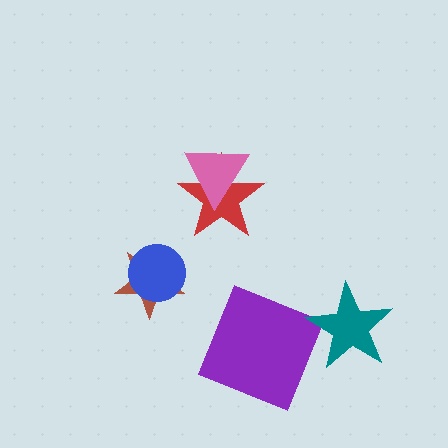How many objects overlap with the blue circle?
1 object overlaps with the blue circle.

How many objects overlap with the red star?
1 object overlaps with the red star.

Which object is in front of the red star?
The pink triangle is in front of the red star.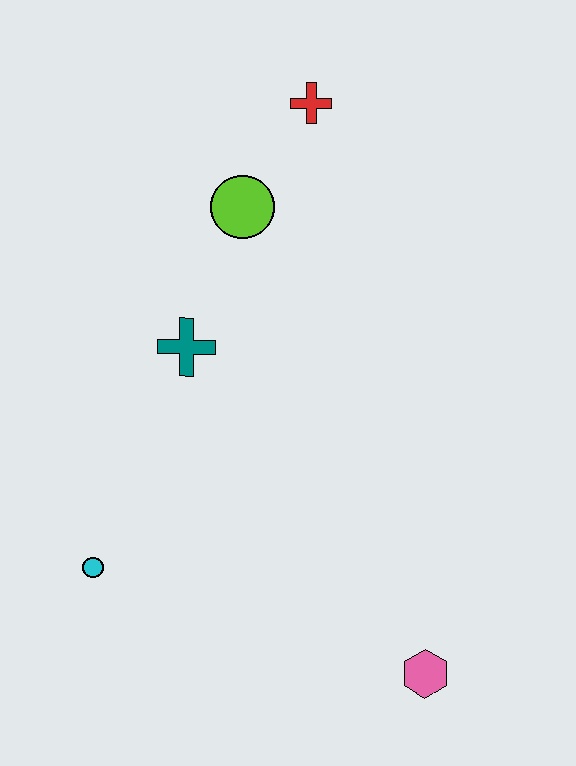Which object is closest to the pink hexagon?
The cyan circle is closest to the pink hexagon.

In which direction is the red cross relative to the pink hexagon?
The red cross is above the pink hexagon.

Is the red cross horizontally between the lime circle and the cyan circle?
No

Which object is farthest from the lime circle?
The pink hexagon is farthest from the lime circle.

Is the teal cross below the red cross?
Yes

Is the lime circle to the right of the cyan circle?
Yes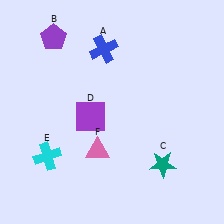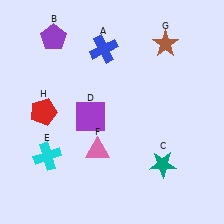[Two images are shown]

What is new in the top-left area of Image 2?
A red pentagon (H) was added in the top-left area of Image 2.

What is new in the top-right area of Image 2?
A brown star (G) was added in the top-right area of Image 2.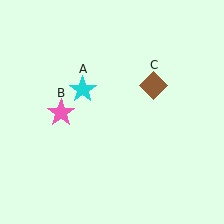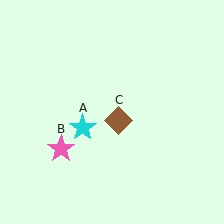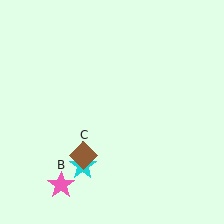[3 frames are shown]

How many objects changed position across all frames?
3 objects changed position: cyan star (object A), pink star (object B), brown diamond (object C).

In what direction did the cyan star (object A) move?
The cyan star (object A) moved down.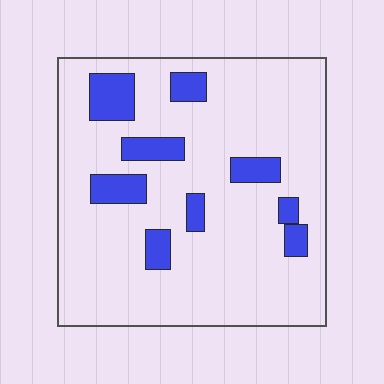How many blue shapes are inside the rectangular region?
9.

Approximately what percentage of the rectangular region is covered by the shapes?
Approximately 15%.